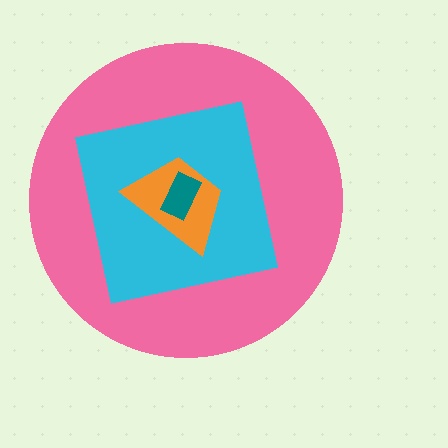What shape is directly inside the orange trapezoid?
The teal rectangle.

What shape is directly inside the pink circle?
The cyan square.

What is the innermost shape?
The teal rectangle.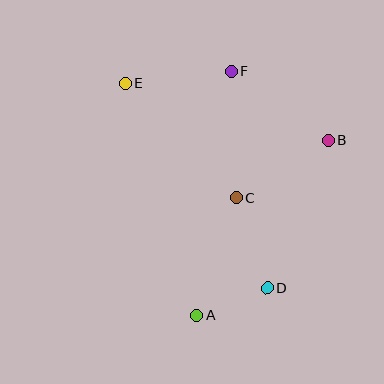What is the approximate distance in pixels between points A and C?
The distance between A and C is approximately 124 pixels.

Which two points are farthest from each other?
Points D and E are farthest from each other.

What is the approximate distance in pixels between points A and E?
The distance between A and E is approximately 242 pixels.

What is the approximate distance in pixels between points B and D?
The distance between B and D is approximately 160 pixels.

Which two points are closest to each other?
Points A and D are closest to each other.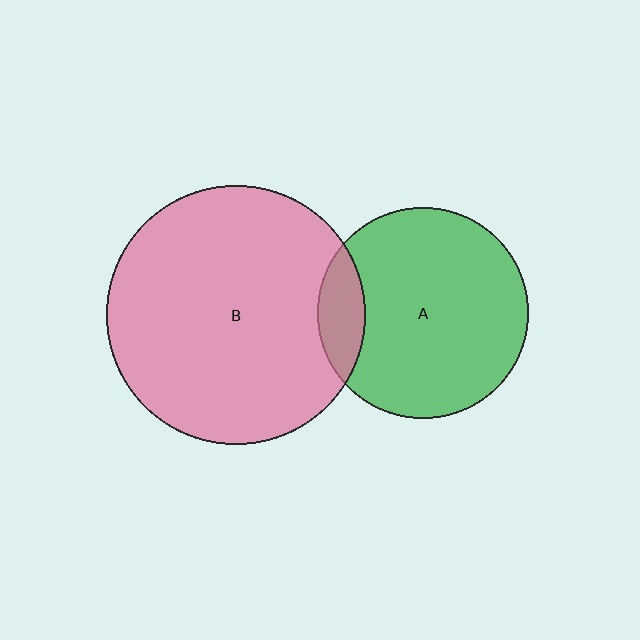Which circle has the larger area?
Circle B (pink).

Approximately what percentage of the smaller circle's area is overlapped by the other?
Approximately 15%.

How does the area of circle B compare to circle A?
Approximately 1.5 times.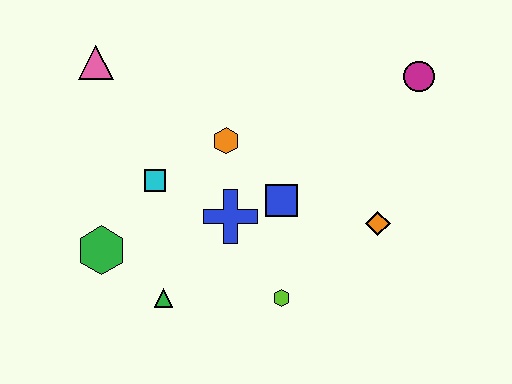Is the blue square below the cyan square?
Yes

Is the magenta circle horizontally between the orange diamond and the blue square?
No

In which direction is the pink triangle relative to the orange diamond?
The pink triangle is to the left of the orange diamond.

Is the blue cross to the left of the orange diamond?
Yes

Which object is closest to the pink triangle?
The cyan square is closest to the pink triangle.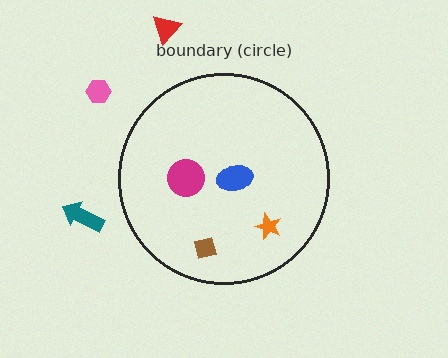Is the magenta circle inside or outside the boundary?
Inside.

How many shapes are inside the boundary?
4 inside, 3 outside.